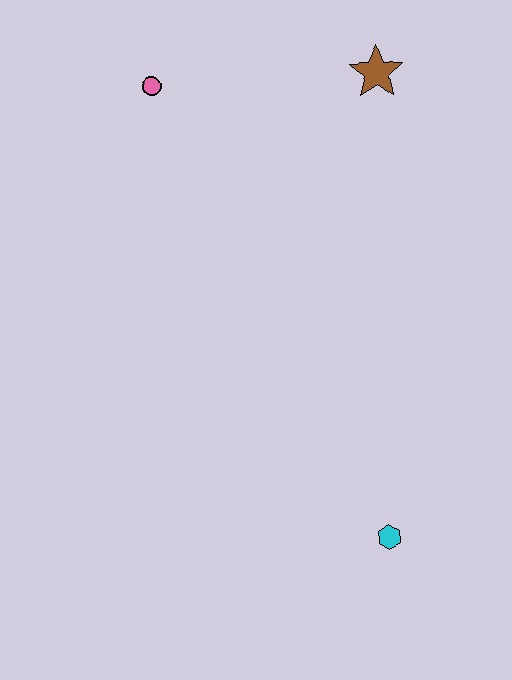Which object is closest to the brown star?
The pink circle is closest to the brown star.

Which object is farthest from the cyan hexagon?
The pink circle is farthest from the cyan hexagon.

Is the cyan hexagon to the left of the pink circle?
No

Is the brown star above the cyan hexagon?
Yes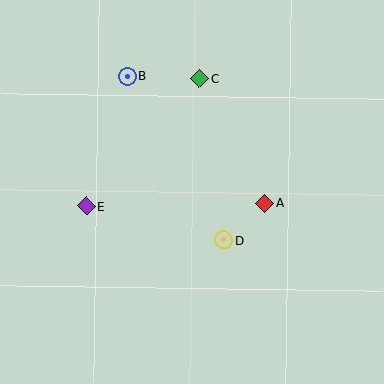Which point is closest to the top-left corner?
Point B is closest to the top-left corner.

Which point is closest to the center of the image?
Point D at (224, 240) is closest to the center.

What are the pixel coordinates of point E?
Point E is at (86, 206).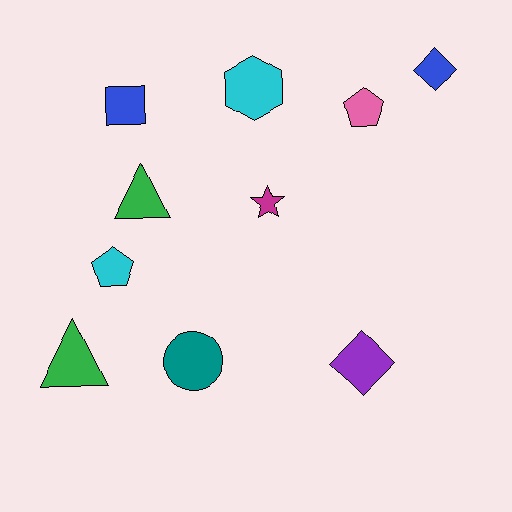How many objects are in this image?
There are 10 objects.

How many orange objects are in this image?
There are no orange objects.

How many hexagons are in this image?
There is 1 hexagon.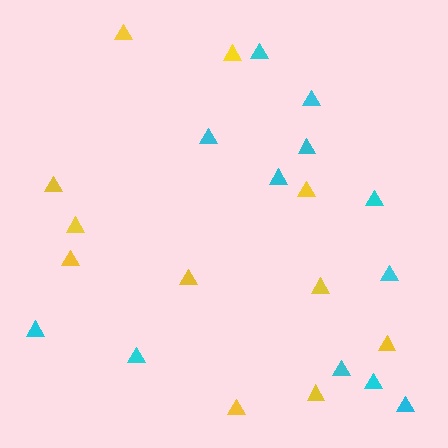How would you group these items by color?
There are 2 groups: one group of yellow triangles (11) and one group of cyan triangles (12).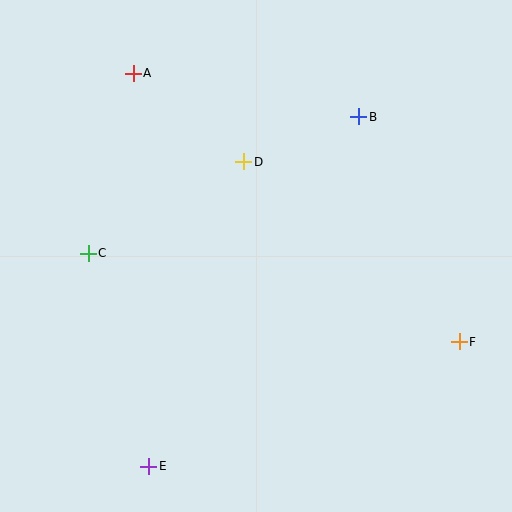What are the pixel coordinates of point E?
Point E is at (149, 466).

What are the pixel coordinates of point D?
Point D is at (244, 162).